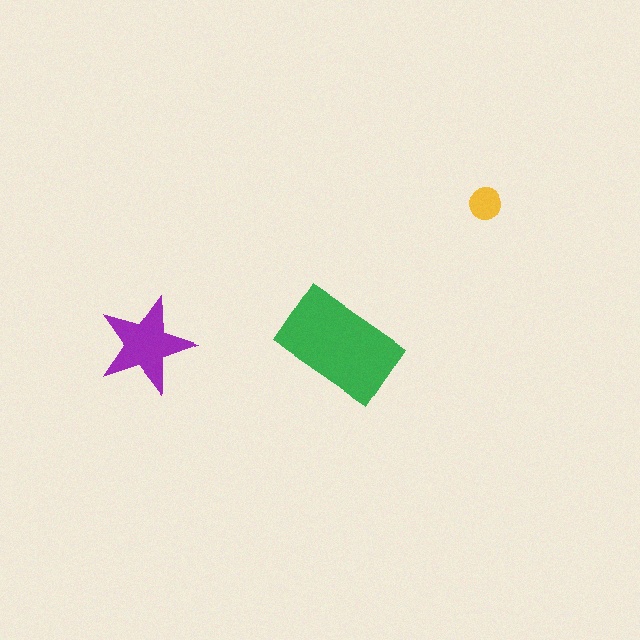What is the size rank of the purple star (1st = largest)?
2nd.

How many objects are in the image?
There are 3 objects in the image.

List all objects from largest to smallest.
The green rectangle, the purple star, the yellow circle.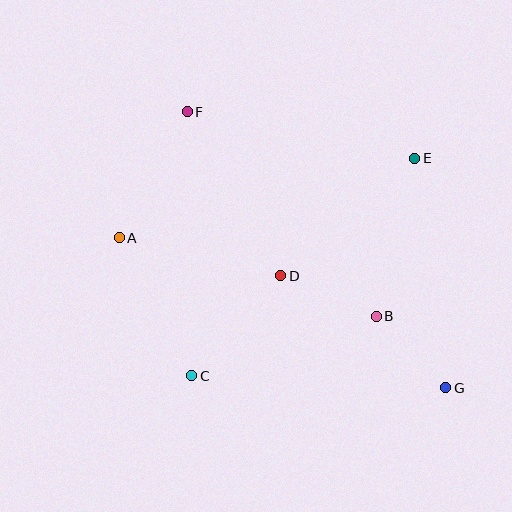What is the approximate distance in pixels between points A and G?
The distance between A and G is approximately 359 pixels.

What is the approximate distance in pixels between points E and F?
The distance between E and F is approximately 232 pixels.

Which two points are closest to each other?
Points B and G are closest to each other.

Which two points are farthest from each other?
Points F and G are farthest from each other.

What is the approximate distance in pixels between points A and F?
The distance between A and F is approximately 143 pixels.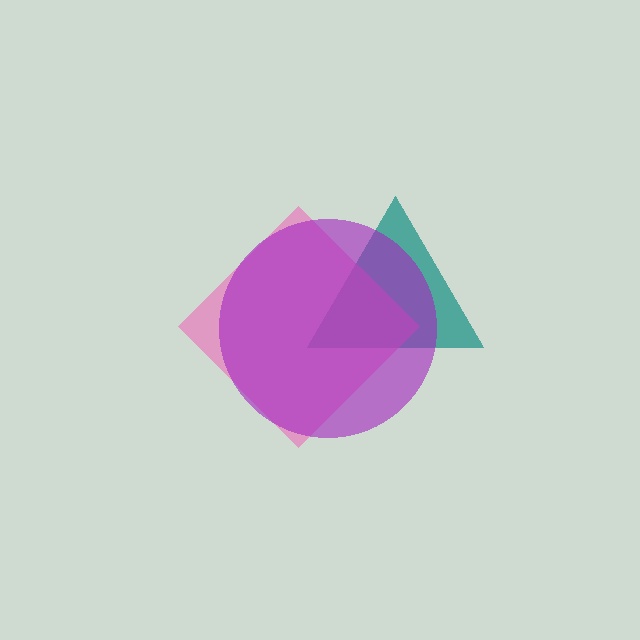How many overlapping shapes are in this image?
There are 3 overlapping shapes in the image.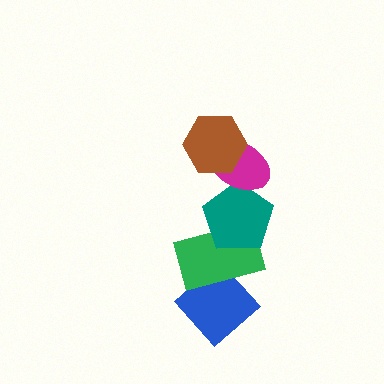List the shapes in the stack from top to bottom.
From top to bottom: the brown hexagon, the magenta ellipse, the teal pentagon, the green rectangle, the blue diamond.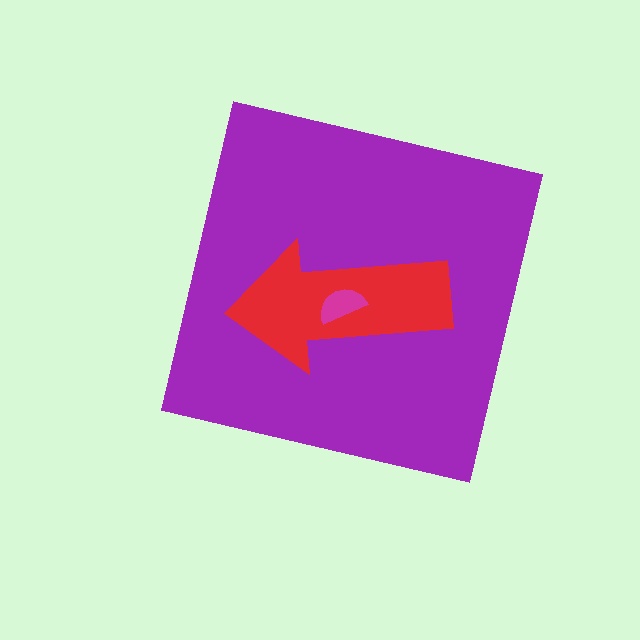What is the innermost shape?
The magenta semicircle.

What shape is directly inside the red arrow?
The magenta semicircle.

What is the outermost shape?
The purple square.